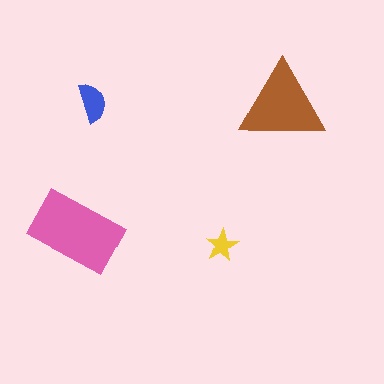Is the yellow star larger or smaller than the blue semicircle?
Smaller.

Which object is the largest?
The pink rectangle.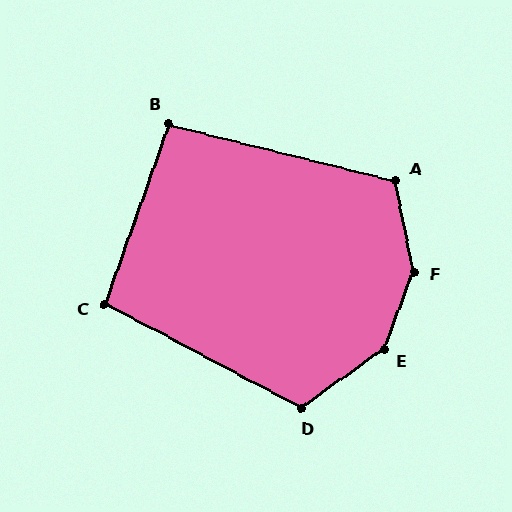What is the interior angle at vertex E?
Approximately 146 degrees (obtuse).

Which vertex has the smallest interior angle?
B, at approximately 95 degrees.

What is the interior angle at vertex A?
Approximately 115 degrees (obtuse).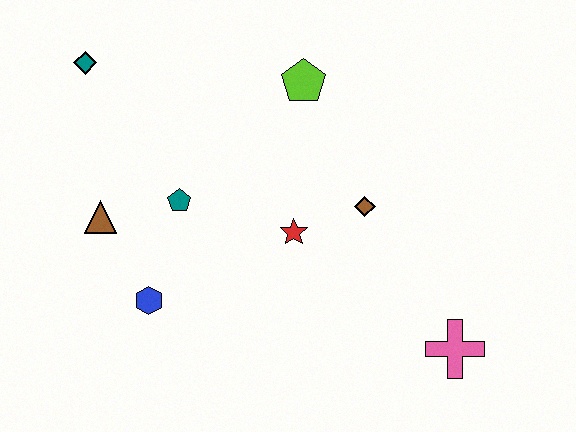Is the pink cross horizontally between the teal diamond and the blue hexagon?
No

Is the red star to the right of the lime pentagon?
No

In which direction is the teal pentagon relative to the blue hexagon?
The teal pentagon is above the blue hexagon.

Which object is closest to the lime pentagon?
The brown diamond is closest to the lime pentagon.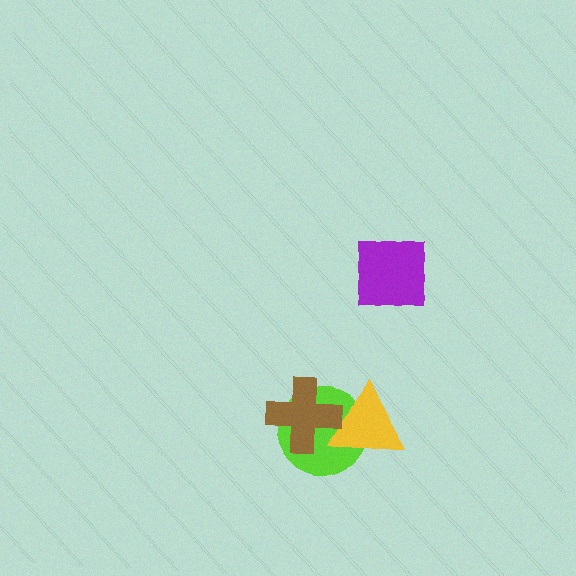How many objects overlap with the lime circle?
2 objects overlap with the lime circle.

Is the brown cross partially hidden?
No, no other shape covers it.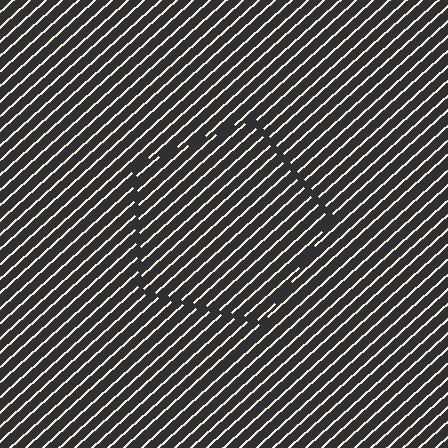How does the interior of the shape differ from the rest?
The interior of the shape contains the same grating, shifted by half a period — the contour is defined by the phase discontinuity where line-ends from the inner and outer gratings abut.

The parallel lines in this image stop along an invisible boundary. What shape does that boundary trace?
An illusory pentagon. The interior of the shape contains the same grating, shifted by half a period — the contour is defined by the phase discontinuity where line-ends from the inner and outer gratings abut.